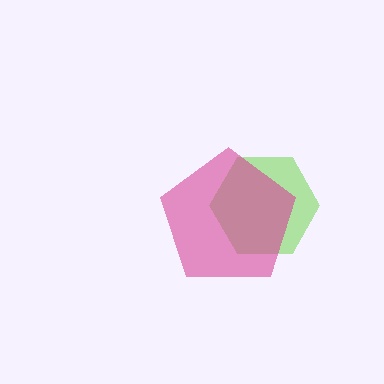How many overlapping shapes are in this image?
There are 2 overlapping shapes in the image.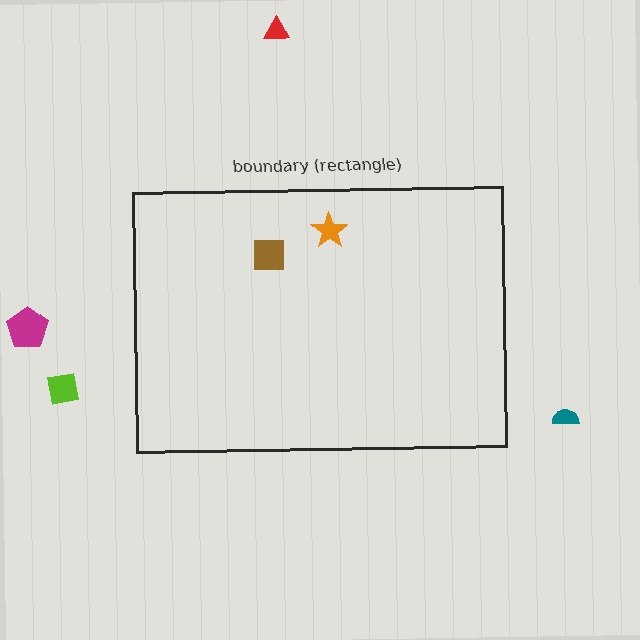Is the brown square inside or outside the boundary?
Inside.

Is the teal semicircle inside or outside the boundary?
Outside.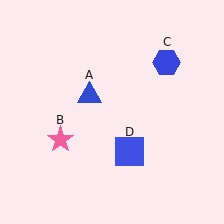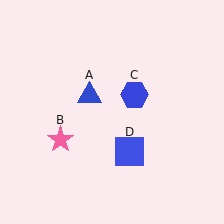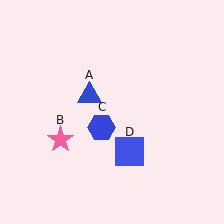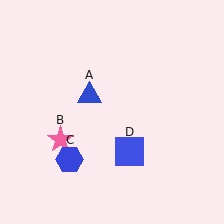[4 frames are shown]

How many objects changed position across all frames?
1 object changed position: blue hexagon (object C).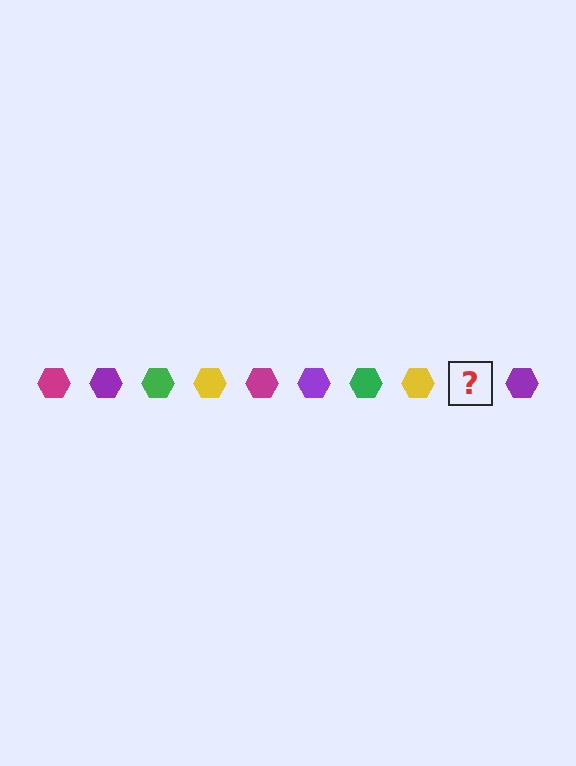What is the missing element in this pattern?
The missing element is a magenta hexagon.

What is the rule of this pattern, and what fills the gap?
The rule is that the pattern cycles through magenta, purple, green, yellow hexagons. The gap should be filled with a magenta hexagon.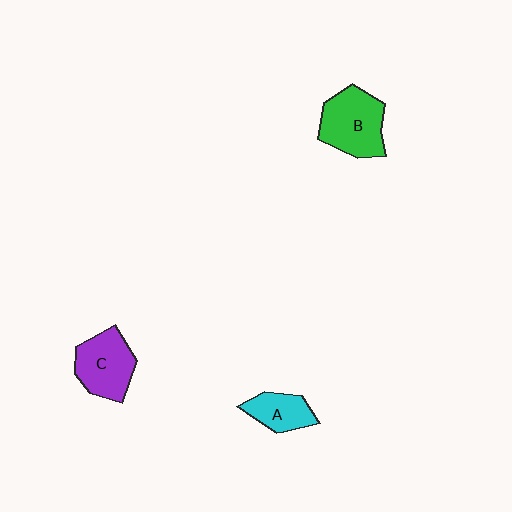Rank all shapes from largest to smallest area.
From largest to smallest: B (green), C (purple), A (cyan).